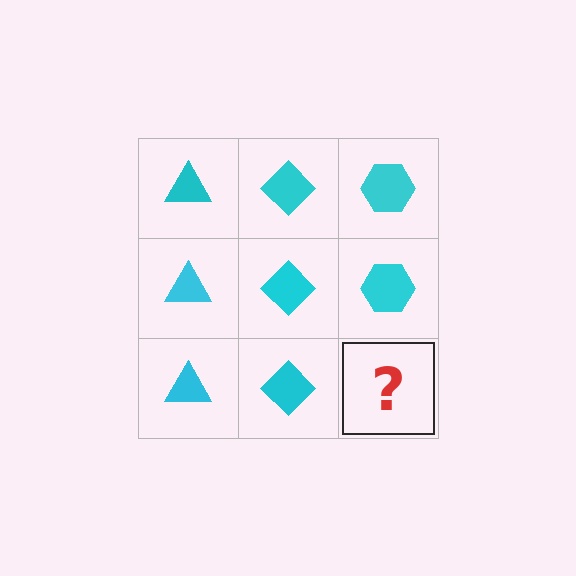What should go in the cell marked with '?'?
The missing cell should contain a cyan hexagon.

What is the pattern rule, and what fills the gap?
The rule is that each column has a consistent shape. The gap should be filled with a cyan hexagon.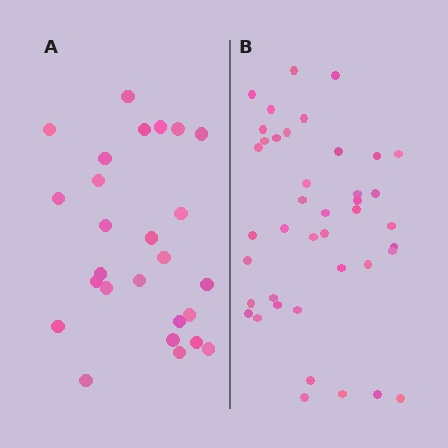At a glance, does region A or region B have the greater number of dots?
Region B (the right region) has more dots.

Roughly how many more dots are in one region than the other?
Region B has approximately 15 more dots than region A.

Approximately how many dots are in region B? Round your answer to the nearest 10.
About 40 dots. (The exact count is 41, which rounds to 40.)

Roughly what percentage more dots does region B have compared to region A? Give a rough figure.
About 60% more.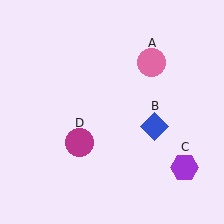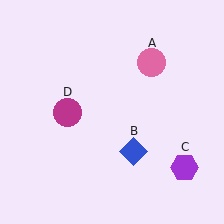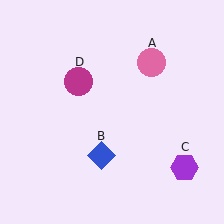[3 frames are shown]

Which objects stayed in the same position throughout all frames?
Pink circle (object A) and purple hexagon (object C) remained stationary.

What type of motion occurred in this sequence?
The blue diamond (object B), magenta circle (object D) rotated clockwise around the center of the scene.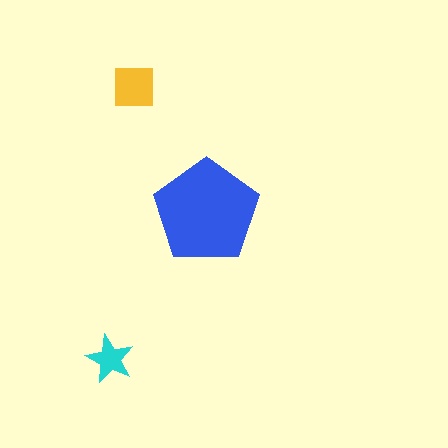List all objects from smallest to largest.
The cyan star, the yellow square, the blue pentagon.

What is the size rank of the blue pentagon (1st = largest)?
1st.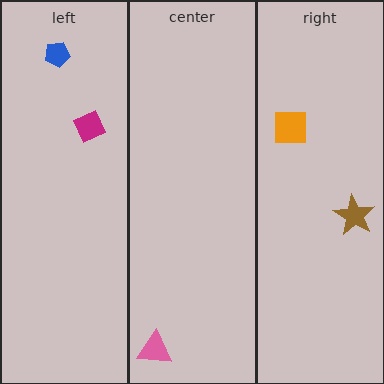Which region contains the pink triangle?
The center region.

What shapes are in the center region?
The pink triangle.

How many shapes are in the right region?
2.